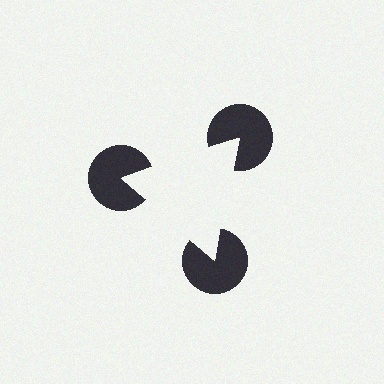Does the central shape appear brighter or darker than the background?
It typically appears slightly brighter than the background, even though no actual brightness change is drawn.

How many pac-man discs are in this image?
There are 3 — one at each vertex of the illusory triangle.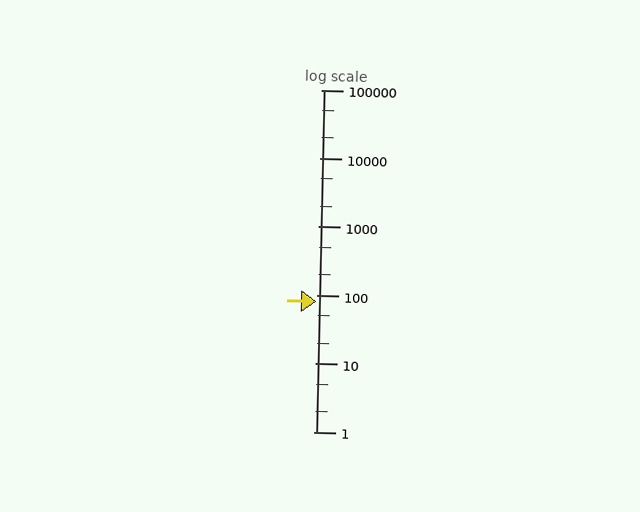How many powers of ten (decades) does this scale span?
The scale spans 5 decades, from 1 to 100000.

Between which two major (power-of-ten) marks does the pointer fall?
The pointer is between 10 and 100.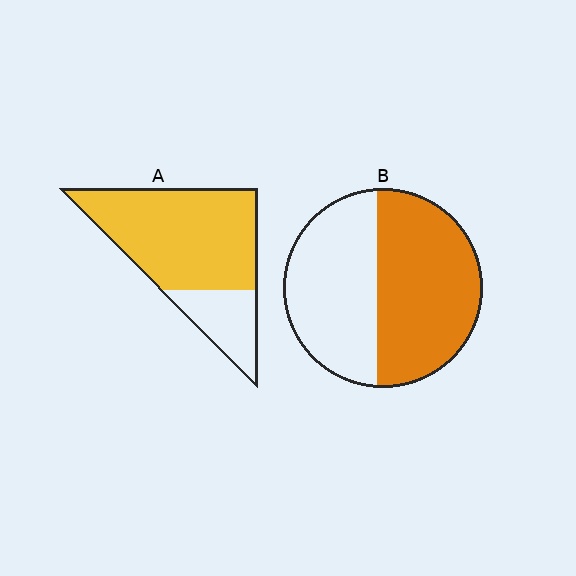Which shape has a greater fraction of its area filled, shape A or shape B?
Shape A.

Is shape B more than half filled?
Roughly half.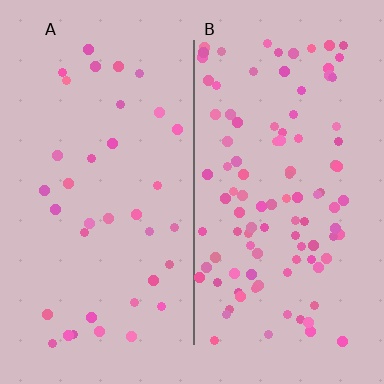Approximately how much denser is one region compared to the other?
Approximately 2.8× — region B over region A.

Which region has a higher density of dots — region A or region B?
B (the right).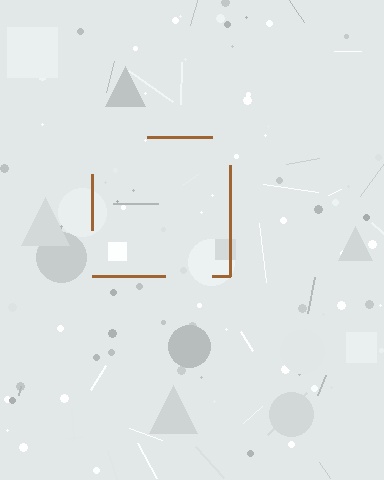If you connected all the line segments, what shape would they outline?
They would outline a square.